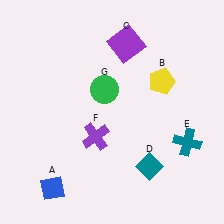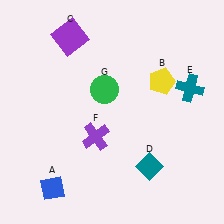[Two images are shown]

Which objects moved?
The objects that moved are: the purple square (C), the teal cross (E).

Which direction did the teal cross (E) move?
The teal cross (E) moved up.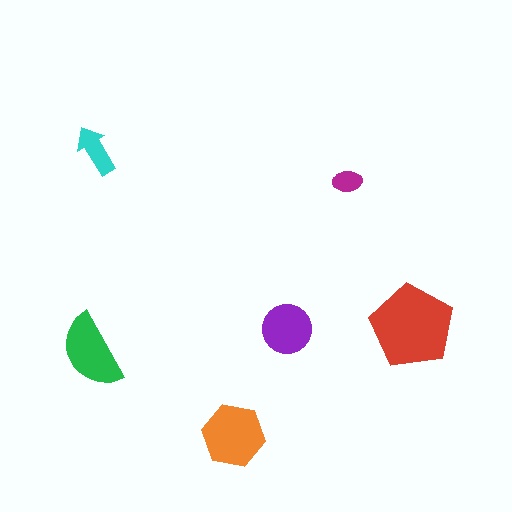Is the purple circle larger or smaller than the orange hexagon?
Smaller.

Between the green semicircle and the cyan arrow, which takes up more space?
The green semicircle.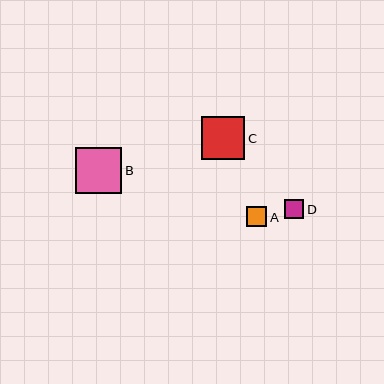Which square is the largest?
Square B is the largest with a size of approximately 46 pixels.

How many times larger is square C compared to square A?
Square C is approximately 2.1 times the size of square A.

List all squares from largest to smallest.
From largest to smallest: B, C, A, D.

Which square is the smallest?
Square D is the smallest with a size of approximately 19 pixels.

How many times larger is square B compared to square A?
Square B is approximately 2.3 times the size of square A.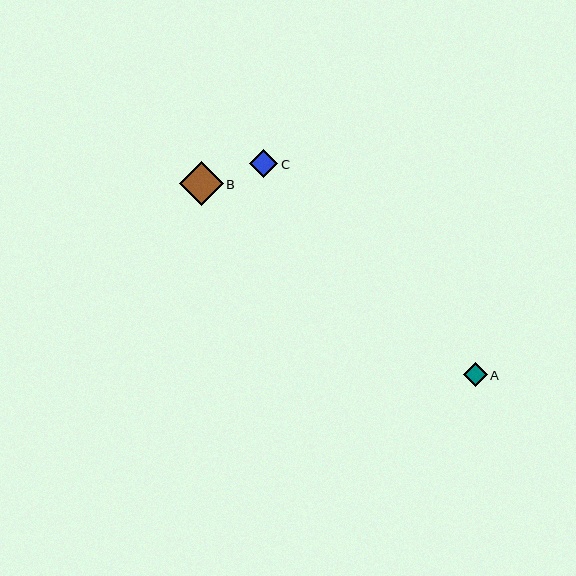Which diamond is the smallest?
Diamond A is the smallest with a size of approximately 24 pixels.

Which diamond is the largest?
Diamond B is the largest with a size of approximately 44 pixels.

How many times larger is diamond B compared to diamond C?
Diamond B is approximately 1.6 times the size of diamond C.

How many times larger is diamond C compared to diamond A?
Diamond C is approximately 1.2 times the size of diamond A.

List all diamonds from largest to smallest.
From largest to smallest: B, C, A.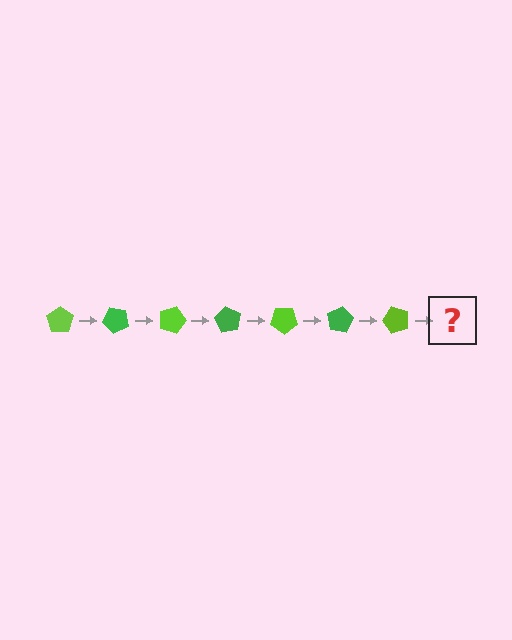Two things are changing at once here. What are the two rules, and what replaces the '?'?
The two rules are that it rotates 45 degrees each step and the color cycles through lime and green. The '?' should be a green pentagon, rotated 315 degrees from the start.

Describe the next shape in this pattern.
It should be a green pentagon, rotated 315 degrees from the start.